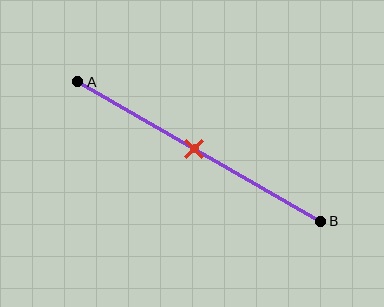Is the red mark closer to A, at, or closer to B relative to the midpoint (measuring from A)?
The red mark is approximately at the midpoint of segment AB.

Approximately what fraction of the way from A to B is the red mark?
The red mark is approximately 50% of the way from A to B.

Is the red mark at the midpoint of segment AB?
Yes, the mark is approximately at the midpoint.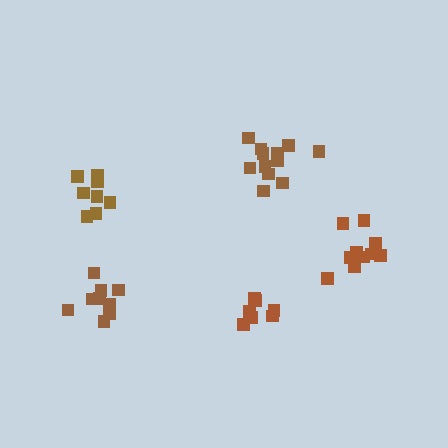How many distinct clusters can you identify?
There are 5 distinct clusters.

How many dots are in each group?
Group 1: 13 dots, Group 2: 10 dots, Group 3: 7 dots, Group 4: 9 dots, Group 5: 8 dots (47 total).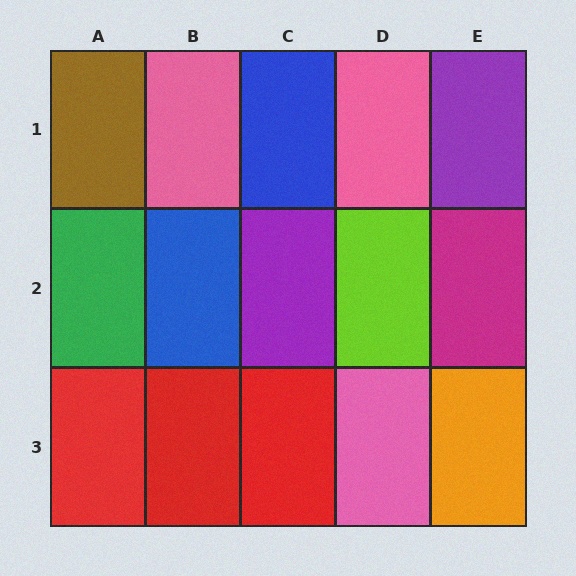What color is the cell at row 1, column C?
Blue.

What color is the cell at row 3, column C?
Red.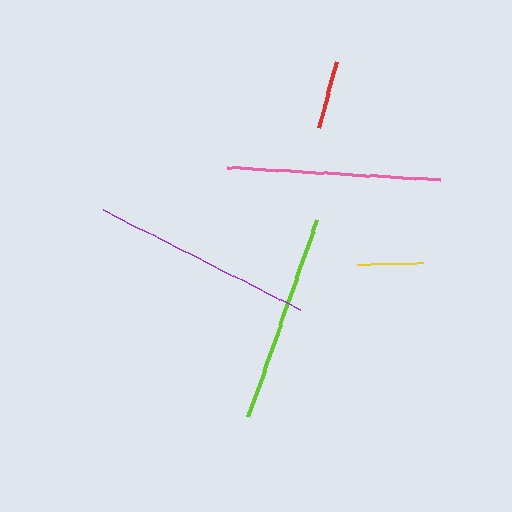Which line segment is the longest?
The purple line is the longest at approximately 221 pixels.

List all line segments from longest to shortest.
From longest to shortest: purple, pink, lime, red, yellow.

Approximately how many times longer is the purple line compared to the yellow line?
The purple line is approximately 3.3 times the length of the yellow line.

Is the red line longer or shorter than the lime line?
The lime line is longer than the red line.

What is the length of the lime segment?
The lime segment is approximately 209 pixels long.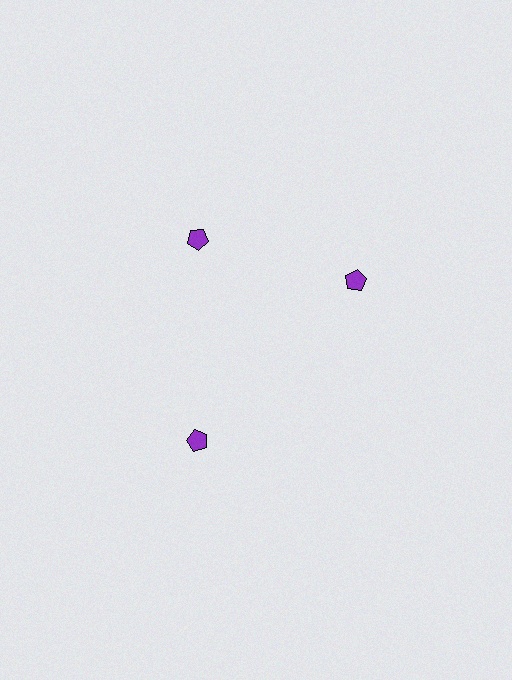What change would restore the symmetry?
The symmetry would be restored by rotating it back into even spacing with its neighbors so that all 3 pentagons sit at equal angles and equal distance from the center.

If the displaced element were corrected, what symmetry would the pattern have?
It would have 3-fold rotational symmetry — the pattern would map onto itself every 120 degrees.